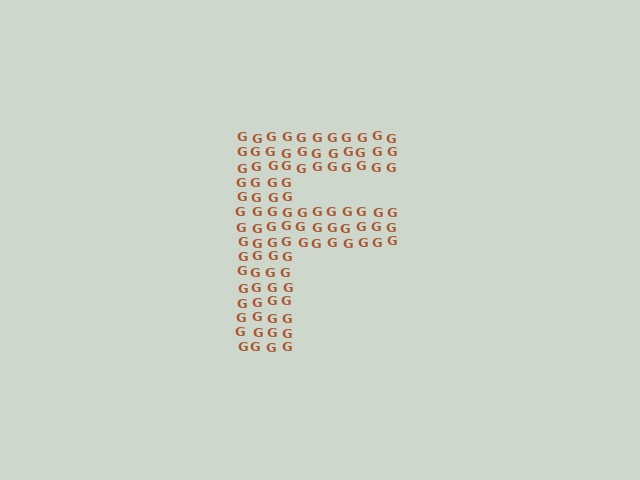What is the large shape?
The large shape is the letter F.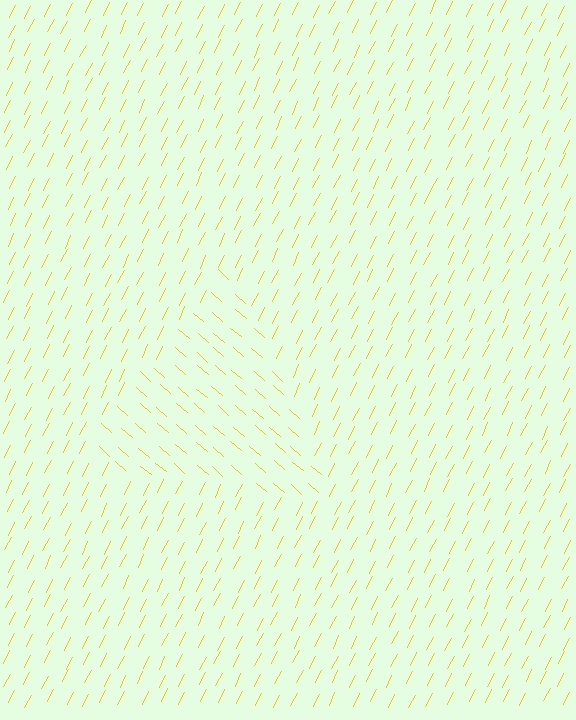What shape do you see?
I see a triangle.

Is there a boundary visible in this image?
Yes, there is a texture boundary formed by a change in line orientation.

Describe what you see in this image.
The image is filled with small yellow line segments. A triangle region in the image has lines oriented differently from the surrounding lines, creating a visible texture boundary.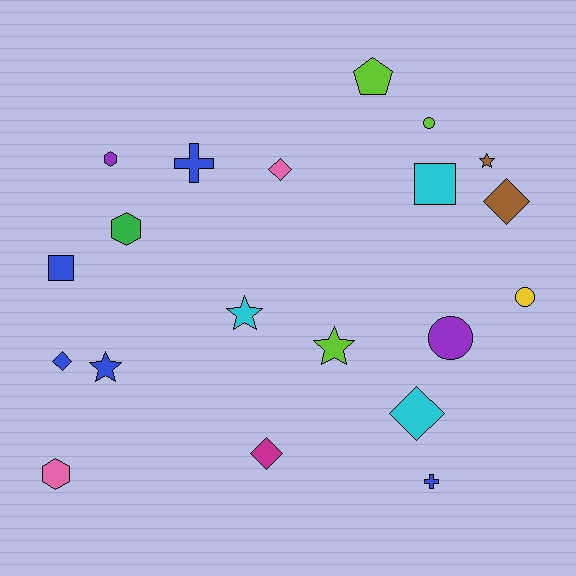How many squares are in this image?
There are 2 squares.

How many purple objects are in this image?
There are 2 purple objects.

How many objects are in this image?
There are 20 objects.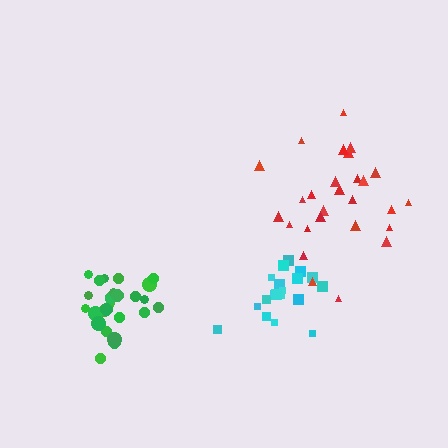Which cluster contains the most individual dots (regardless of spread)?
Red (28).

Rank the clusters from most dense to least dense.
green, cyan, red.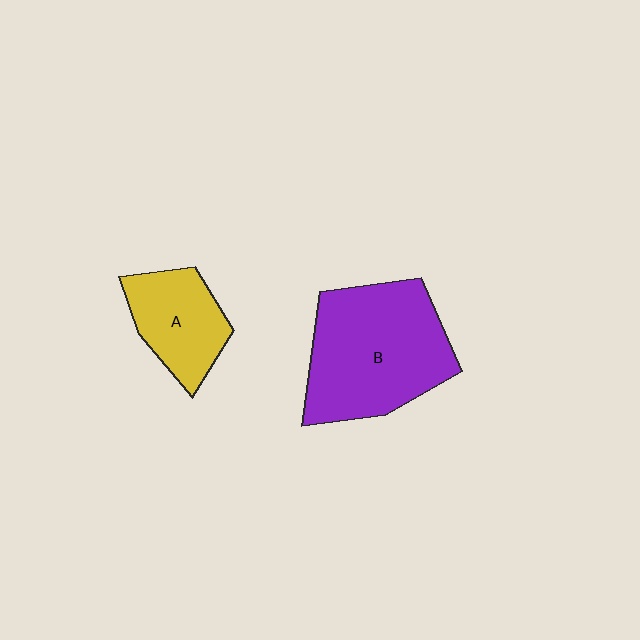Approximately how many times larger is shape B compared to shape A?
Approximately 1.9 times.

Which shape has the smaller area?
Shape A (yellow).